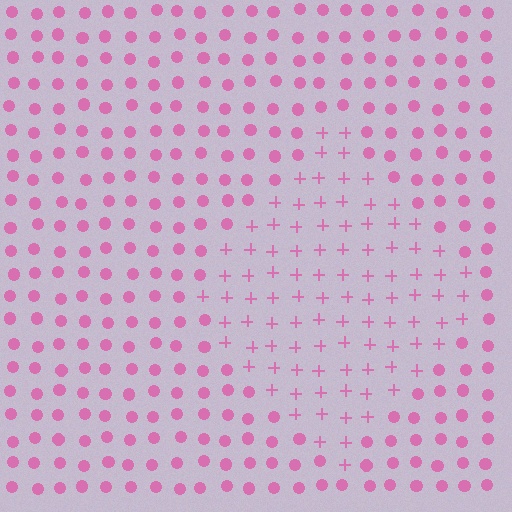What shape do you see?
I see a diamond.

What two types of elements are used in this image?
The image uses plus signs inside the diamond region and circles outside it.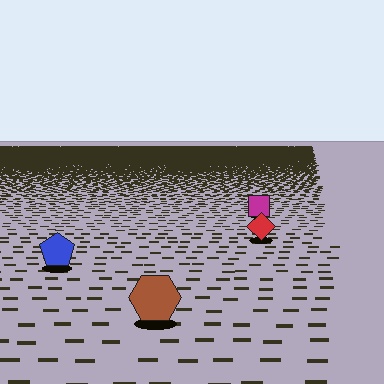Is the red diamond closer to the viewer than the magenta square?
Yes. The red diamond is closer — you can tell from the texture gradient: the ground texture is coarser near it.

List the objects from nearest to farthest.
From nearest to farthest: the brown hexagon, the blue pentagon, the red diamond, the magenta square.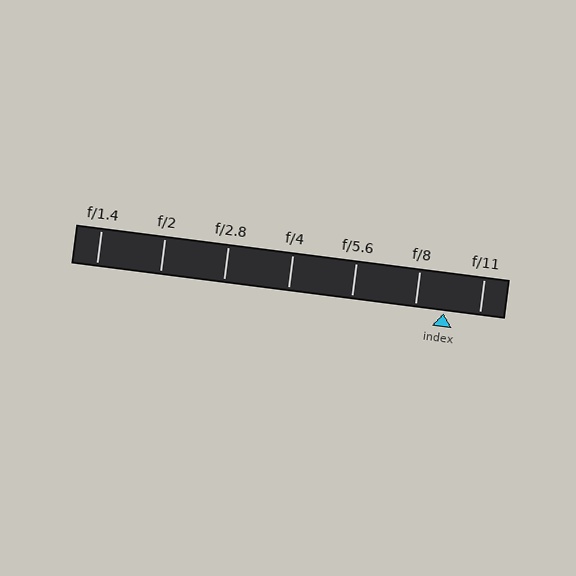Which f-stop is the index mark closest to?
The index mark is closest to f/8.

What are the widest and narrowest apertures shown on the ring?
The widest aperture shown is f/1.4 and the narrowest is f/11.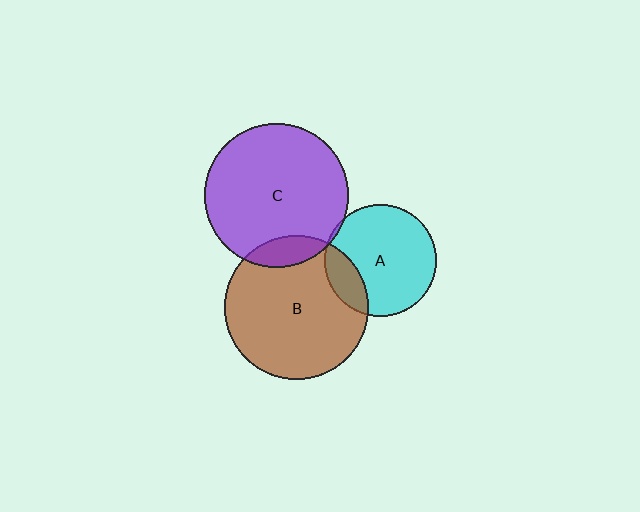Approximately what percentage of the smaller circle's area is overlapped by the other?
Approximately 5%.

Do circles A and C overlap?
Yes.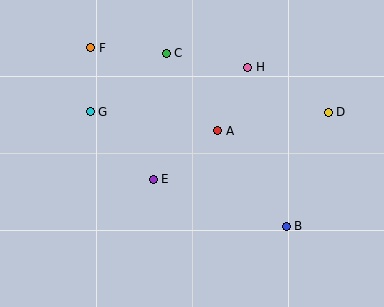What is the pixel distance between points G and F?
The distance between G and F is 64 pixels.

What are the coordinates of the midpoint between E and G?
The midpoint between E and G is at (122, 146).